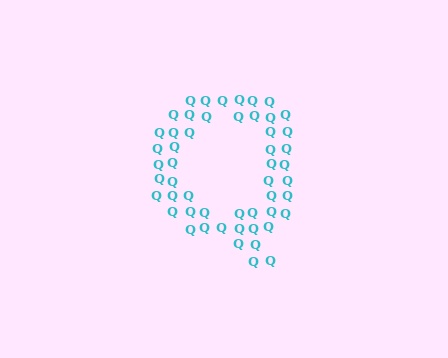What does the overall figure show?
The overall figure shows the letter Q.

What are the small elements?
The small elements are letter Q's.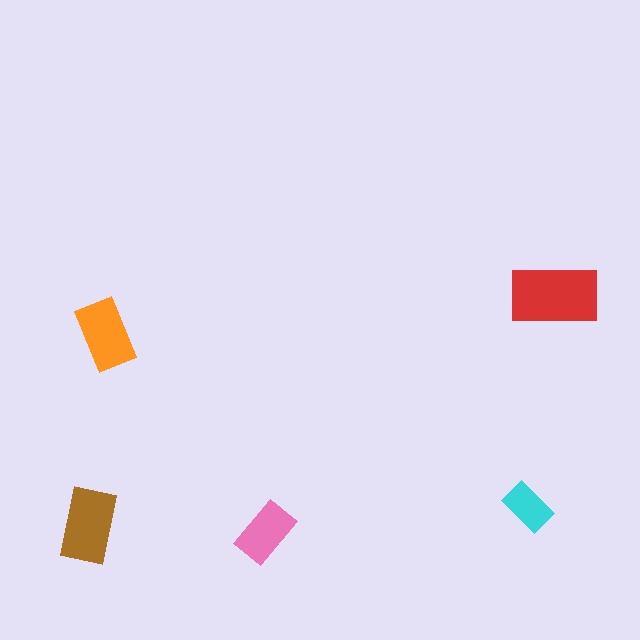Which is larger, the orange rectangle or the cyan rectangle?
The orange one.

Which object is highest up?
The red rectangle is topmost.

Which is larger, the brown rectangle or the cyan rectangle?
The brown one.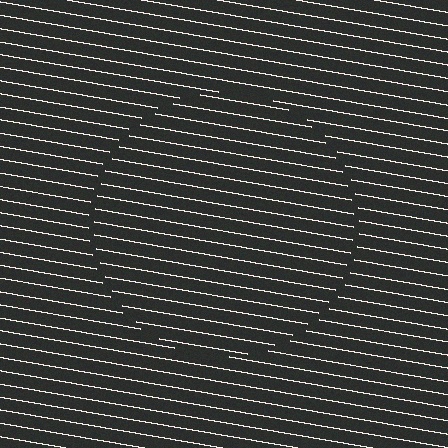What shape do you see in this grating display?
An illusory circle. The interior of the shape contains the same grating, shifted by half a period — the contour is defined by the phase discontinuity where line-ends from the inner and outer gratings abut.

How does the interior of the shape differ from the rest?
The interior of the shape contains the same grating, shifted by half a period — the contour is defined by the phase discontinuity where line-ends from the inner and outer gratings abut.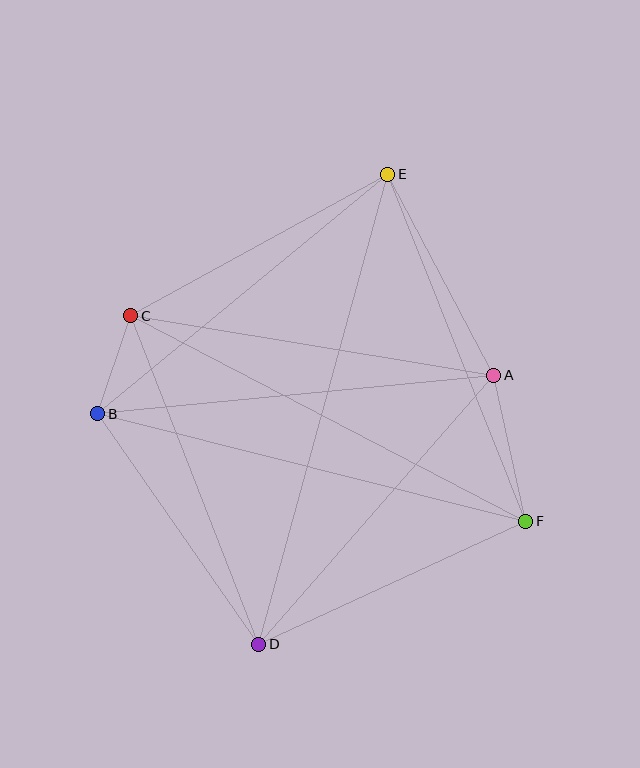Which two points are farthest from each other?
Points D and E are farthest from each other.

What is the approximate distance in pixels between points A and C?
The distance between A and C is approximately 368 pixels.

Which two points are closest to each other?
Points B and C are closest to each other.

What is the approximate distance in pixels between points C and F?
The distance between C and F is approximately 446 pixels.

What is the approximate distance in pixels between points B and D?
The distance between B and D is approximately 281 pixels.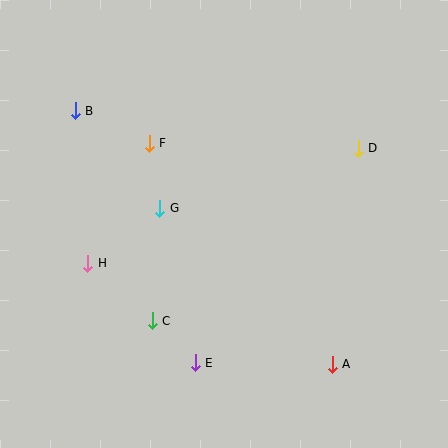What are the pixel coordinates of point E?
Point E is at (195, 363).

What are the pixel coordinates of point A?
Point A is at (332, 364).